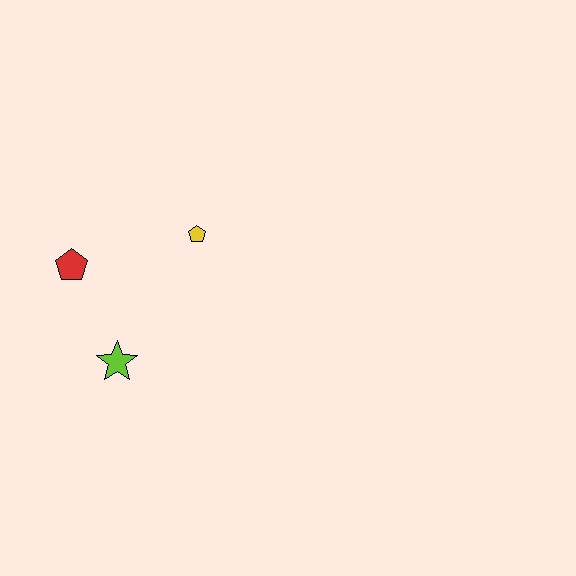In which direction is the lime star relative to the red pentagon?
The lime star is below the red pentagon.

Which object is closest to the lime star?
The red pentagon is closest to the lime star.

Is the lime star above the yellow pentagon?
No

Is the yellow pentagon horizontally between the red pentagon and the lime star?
No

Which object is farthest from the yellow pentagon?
The lime star is farthest from the yellow pentagon.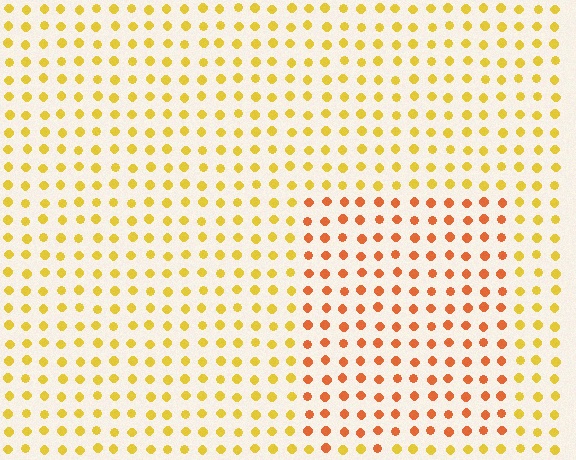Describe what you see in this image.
The image is filled with small yellow elements in a uniform arrangement. A rectangle-shaped region is visible where the elements are tinted to a slightly different hue, forming a subtle color boundary.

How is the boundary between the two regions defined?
The boundary is defined purely by a slight shift in hue (about 34 degrees). Spacing, size, and orientation are identical on both sides.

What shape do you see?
I see a rectangle.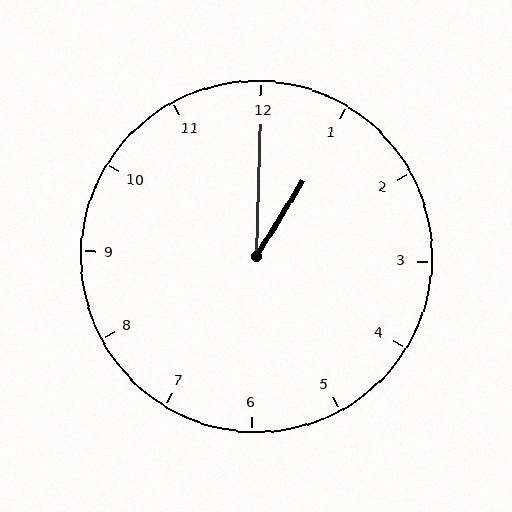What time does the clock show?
1:00.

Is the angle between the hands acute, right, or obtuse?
It is acute.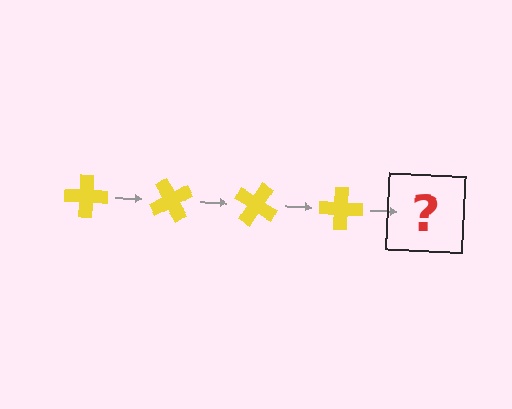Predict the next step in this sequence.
The next step is a yellow cross rotated 240 degrees.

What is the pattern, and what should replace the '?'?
The pattern is that the cross rotates 60 degrees each step. The '?' should be a yellow cross rotated 240 degrees.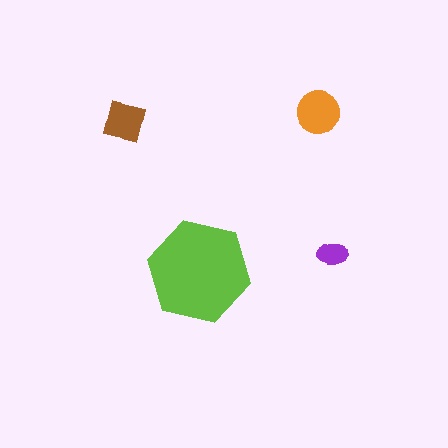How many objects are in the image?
There are 4 objects in the image.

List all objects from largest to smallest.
The lime hexagon, the orange circle, the brown square, the purple ellipse.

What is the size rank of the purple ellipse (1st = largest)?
4th.